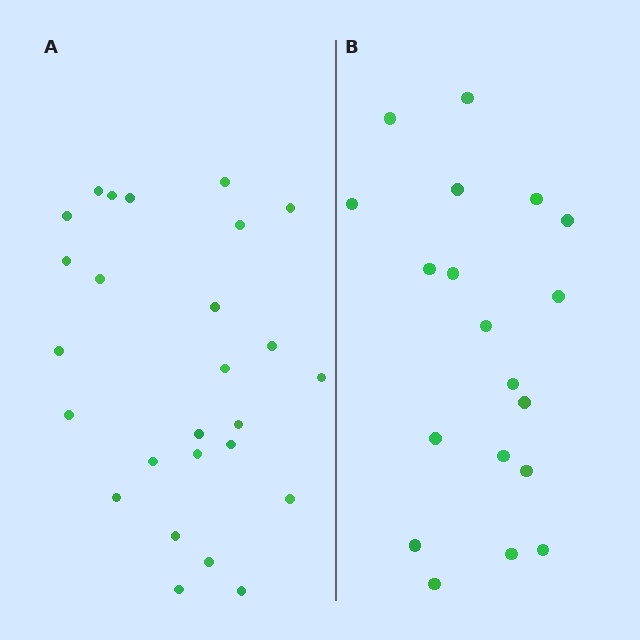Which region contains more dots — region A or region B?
Region A (the left region) has more dots.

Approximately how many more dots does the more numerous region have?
Region A has roughly 8 or so more dots than region B.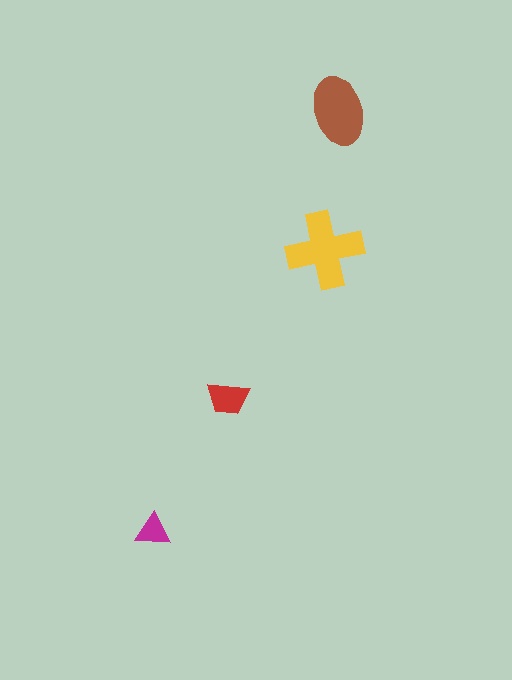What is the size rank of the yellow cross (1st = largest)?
1st.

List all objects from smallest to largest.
The magenta triangle, the red trapezoid, the brown ellipse, the yellow cross.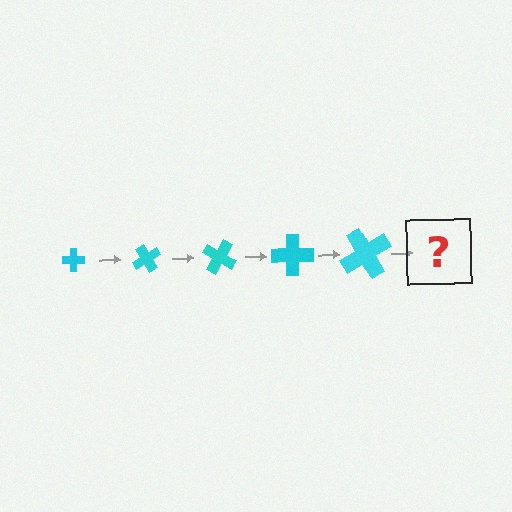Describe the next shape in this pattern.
It should be a cross, larger than the previous one and rotated 300 degrees from the start.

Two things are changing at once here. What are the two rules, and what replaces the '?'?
The two rules are that the cross grows larger each step and it rotates 60 degrees each step. The '?' should be a cross, larger than the previous one and rotated 300 degrees from the start.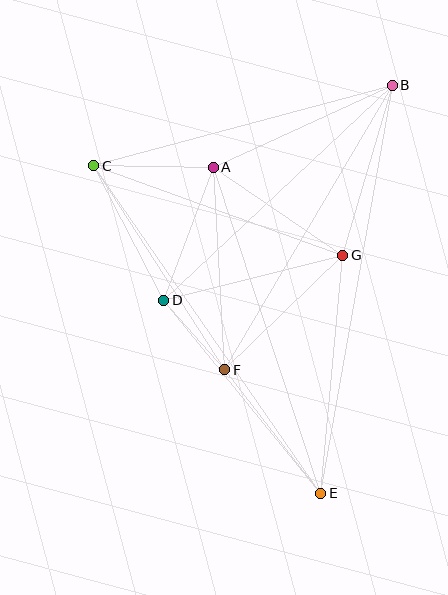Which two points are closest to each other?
Points D and F are closest to each other.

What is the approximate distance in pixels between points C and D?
The distance between C and D is approximately 151 pixels.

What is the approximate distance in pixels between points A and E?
The distance between A and E is approximately 343 pixels.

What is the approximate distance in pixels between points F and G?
The distance between F and G is approximately 164 pixels.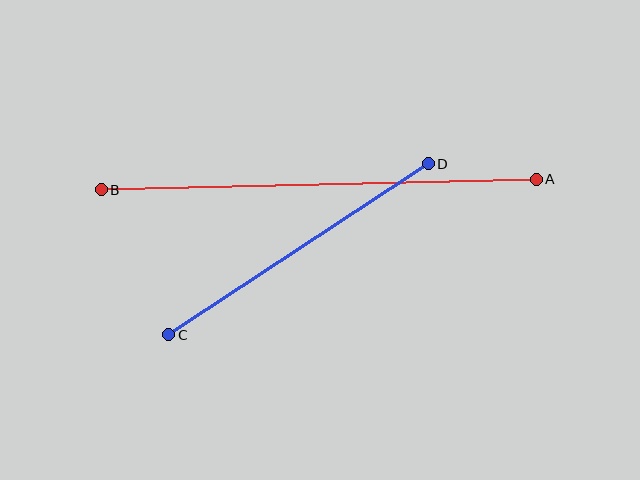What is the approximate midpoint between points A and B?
The midpoint is at approximately (319, 184) pixels.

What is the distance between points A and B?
The distance is approximately 435 pixels.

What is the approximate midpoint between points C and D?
The midpoint is at approximately (298, 249) pixels.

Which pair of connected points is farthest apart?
Points A and B are farthest apart.